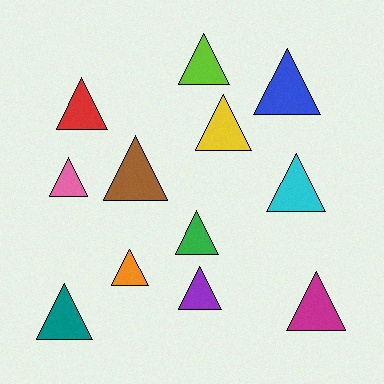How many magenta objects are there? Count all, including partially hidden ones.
There is 1 magenta object.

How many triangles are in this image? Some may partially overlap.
There are 12 triangles.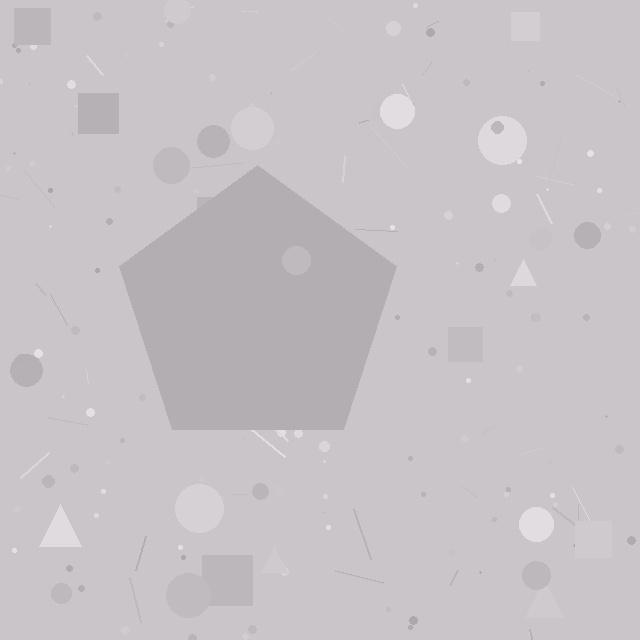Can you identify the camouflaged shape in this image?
The camouflaged shape is a pentagon.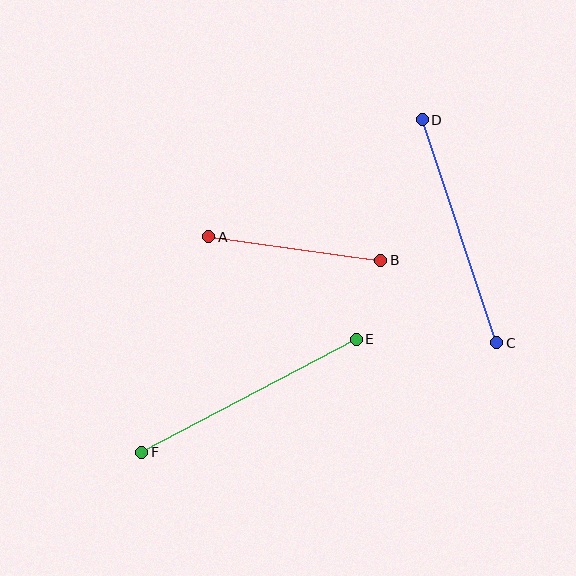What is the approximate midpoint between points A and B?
The midpoint is at approximately (295, 249) pixels.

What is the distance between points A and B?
The distance is approximately 174 pixels.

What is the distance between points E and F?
The distance is approximately 242 pixels.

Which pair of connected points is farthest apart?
Points E and F are farthest apart.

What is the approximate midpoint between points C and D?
The midpoint is at approximately (460, 231) pixels.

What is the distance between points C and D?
The distance is approximately 235 pixels.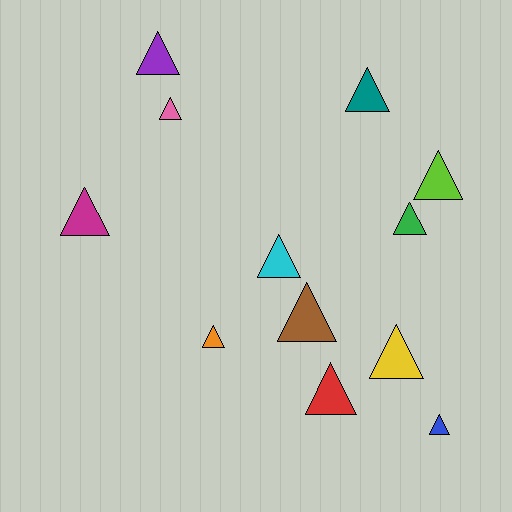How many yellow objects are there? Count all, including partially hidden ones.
There is 1 yellow object.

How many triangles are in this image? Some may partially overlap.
There are 12 triangles.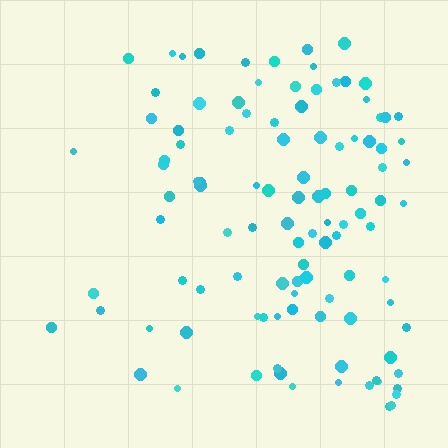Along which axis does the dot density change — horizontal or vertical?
Horizontal.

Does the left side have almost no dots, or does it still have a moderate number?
Still a moderate number, just noticeably fewer than the right.